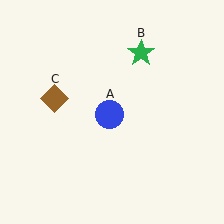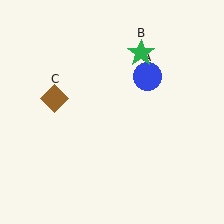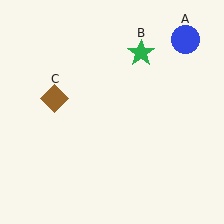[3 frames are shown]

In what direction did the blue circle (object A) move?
The blue circle (object A) moved up and to the right.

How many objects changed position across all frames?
1 object changed position: blue circle (object A).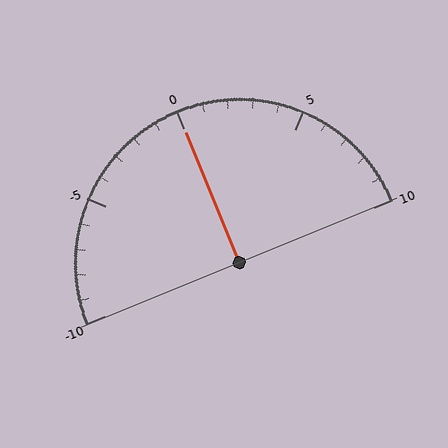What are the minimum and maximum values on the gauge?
The gauge ranges from -10 to 10.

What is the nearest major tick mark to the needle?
The nearest major tick mark is 0.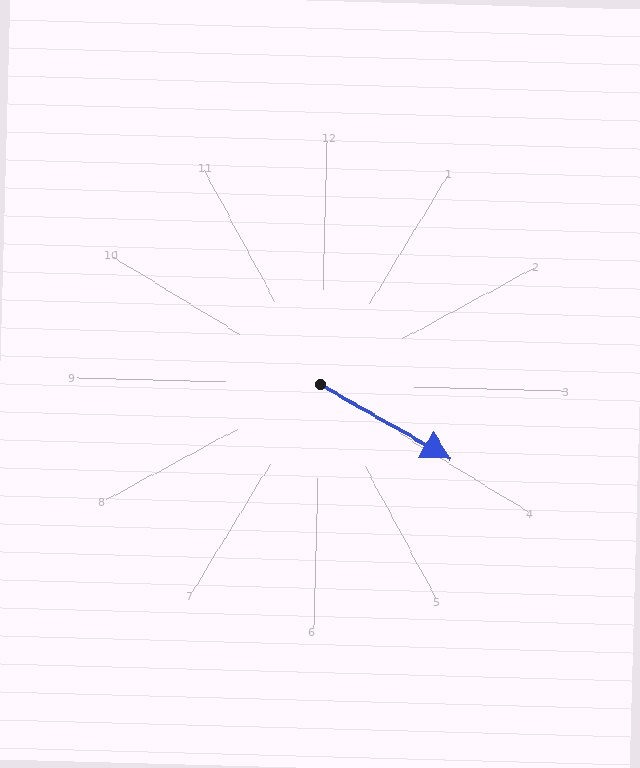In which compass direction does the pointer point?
Southeast.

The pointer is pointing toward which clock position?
Roughly 4 o'clock.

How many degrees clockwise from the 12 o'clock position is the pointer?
Approximately 118 degrees.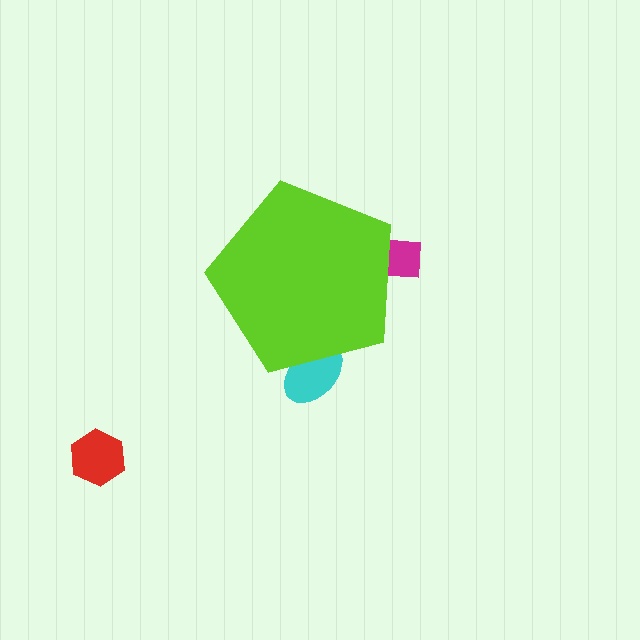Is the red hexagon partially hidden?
No, the red hexagon is fully visible.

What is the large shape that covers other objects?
A lime pentagon.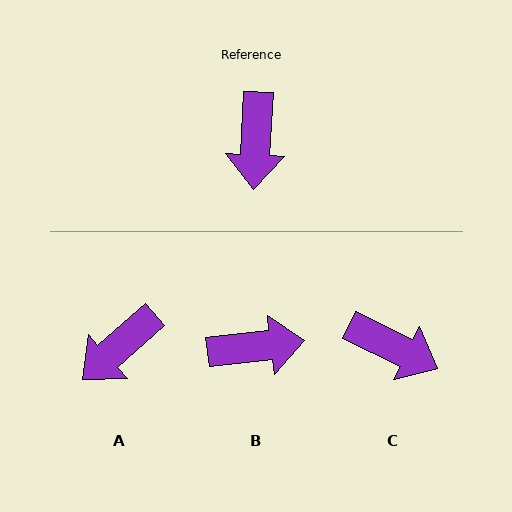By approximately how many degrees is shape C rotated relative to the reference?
Approximately 67 degrees counter-clockwise.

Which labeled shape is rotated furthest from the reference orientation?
B, about 100 degrees away.